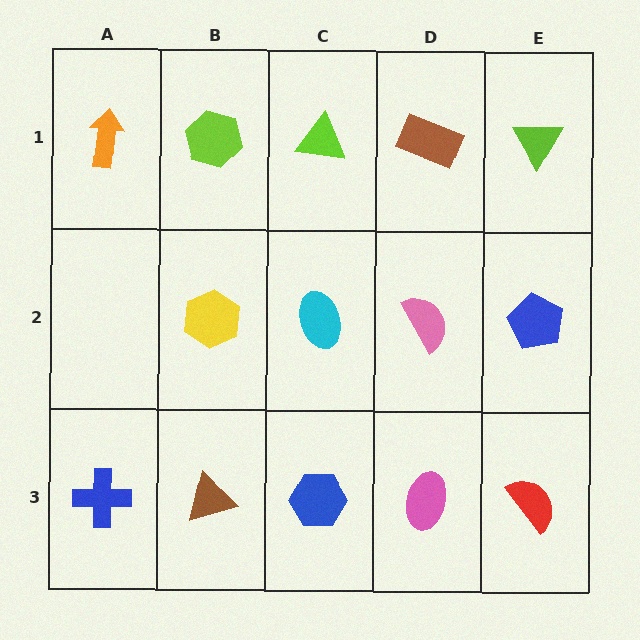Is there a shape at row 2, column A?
No, that cell is empty.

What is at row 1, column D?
A brown rectangle.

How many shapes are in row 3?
5 shapes.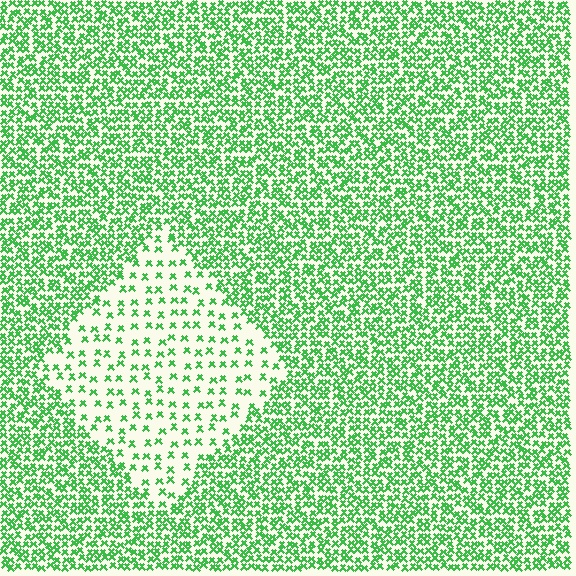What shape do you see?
I see a diamond.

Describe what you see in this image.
The image contains small green elements arranged at two different densities. A diamond-shaped region is visible where the elements are less densely packed than the surrounding area.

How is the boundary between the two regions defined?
The boundary is defined by a change in element density (approximately 2.8x ratio). All elements are the same color, size, and shape.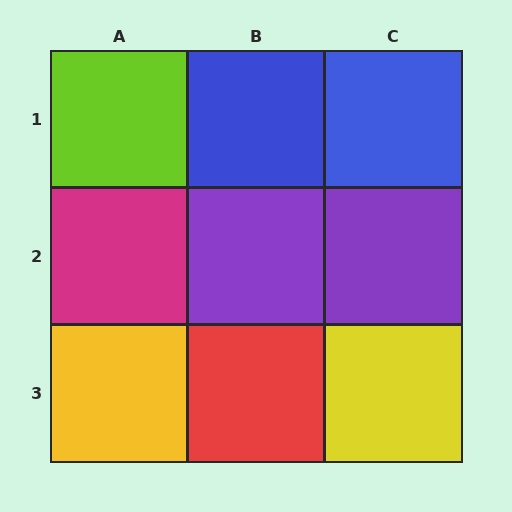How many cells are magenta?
1 cell is magenta.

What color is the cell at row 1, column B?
Blue.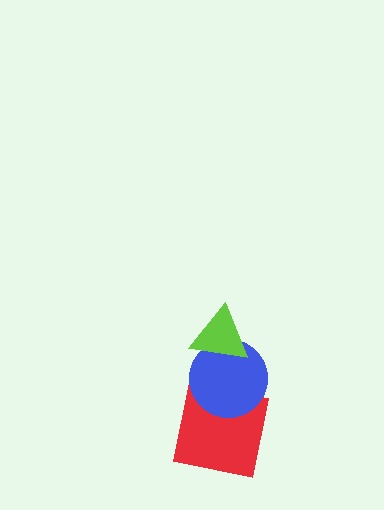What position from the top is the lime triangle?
The lime triangle is 1st from the top.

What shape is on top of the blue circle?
The lime triangle is on top of the blue circle.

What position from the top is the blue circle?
The blue circle is 2nd from the top.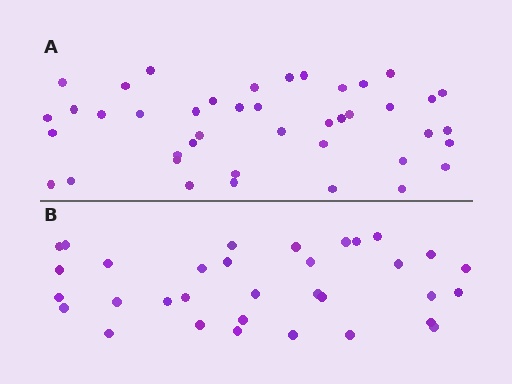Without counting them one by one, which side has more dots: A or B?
Region A (the top region) has more dots.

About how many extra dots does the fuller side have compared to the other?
Region A has roughly 8 or so more dots than region B.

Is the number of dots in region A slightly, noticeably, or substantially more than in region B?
Region A has noticeably more, but not dramatically so. The ratio is roughly 1.3 to 1.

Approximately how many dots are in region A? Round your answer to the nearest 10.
About 40 dots. (The exact count is 42, which rounds to 40.)